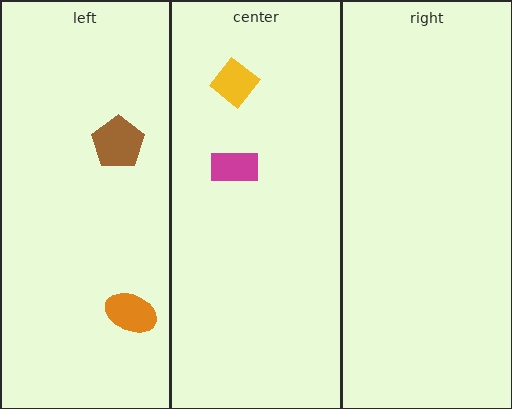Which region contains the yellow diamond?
The center region.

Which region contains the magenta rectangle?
The center region.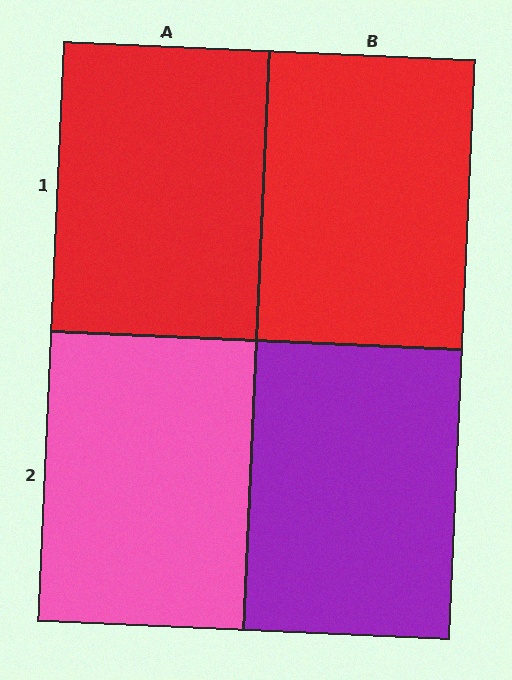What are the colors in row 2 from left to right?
Pink, purple.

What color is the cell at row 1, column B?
Red.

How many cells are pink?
1 cell is pink.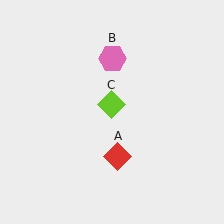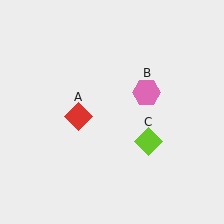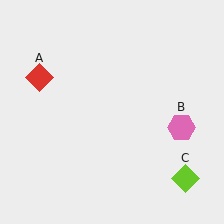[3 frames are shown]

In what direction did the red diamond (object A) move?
The red diamond (object A) moved up and to the left.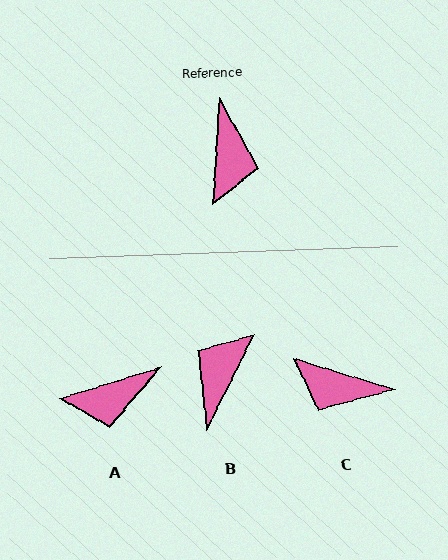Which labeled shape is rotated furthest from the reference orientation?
B, about 157 degrees away.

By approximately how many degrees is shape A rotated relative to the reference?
Approximately 70 degrees clockwise.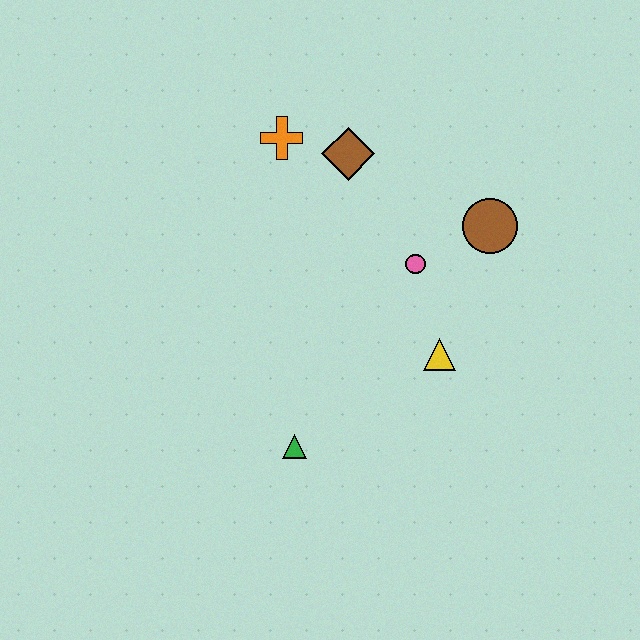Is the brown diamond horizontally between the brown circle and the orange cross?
Yes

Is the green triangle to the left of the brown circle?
Yes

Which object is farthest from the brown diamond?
The green triangle is farthest from the brown diamond.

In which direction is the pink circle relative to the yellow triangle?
The pink circle is above the yellow triangle.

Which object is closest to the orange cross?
The brown diamond is closest to the orange cross.